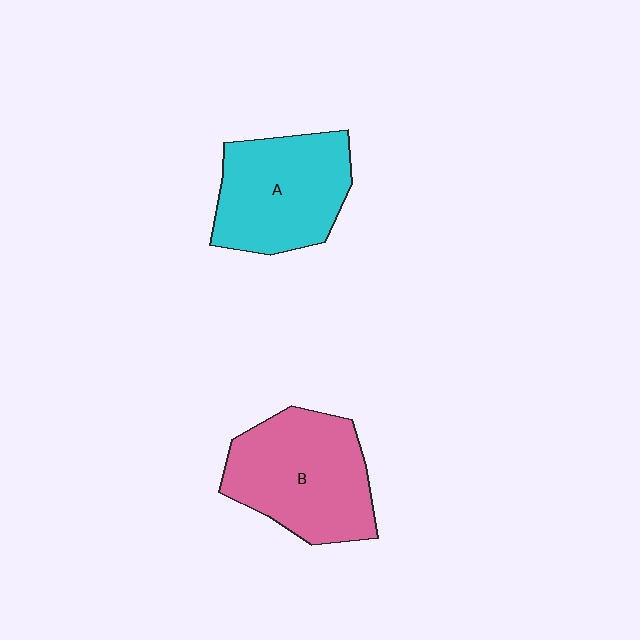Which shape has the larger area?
Shape B (pink).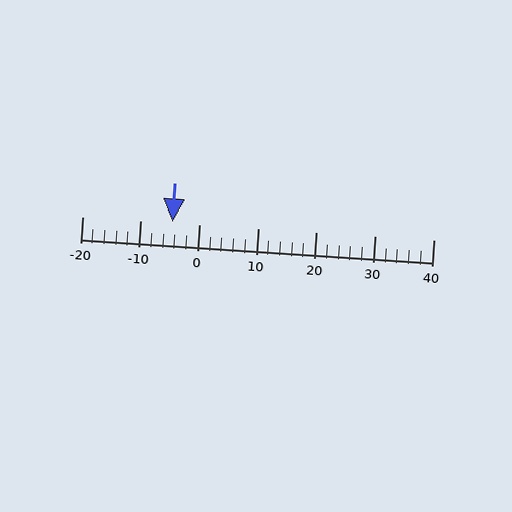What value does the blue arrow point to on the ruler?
The blue arrow points to approximately -4.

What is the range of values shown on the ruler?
The ruler shows values from -20 to 40.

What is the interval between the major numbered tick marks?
The major tick marks are spaced 10 units apart.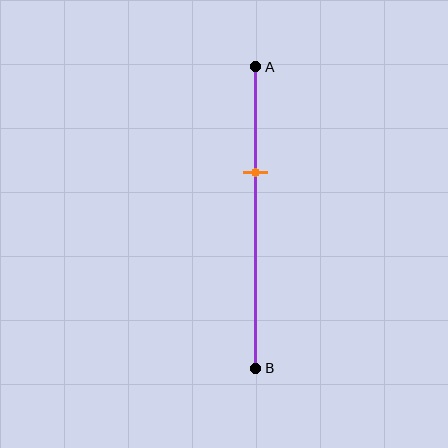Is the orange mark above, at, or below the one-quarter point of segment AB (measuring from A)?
The orange mark is below the one-quarter point of segment AB.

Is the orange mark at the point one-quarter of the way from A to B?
No, the mark is at about 35% from A, not at the 25% one-quarter point.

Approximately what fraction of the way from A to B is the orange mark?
The orange mark is approximately 35% of the way from A to B.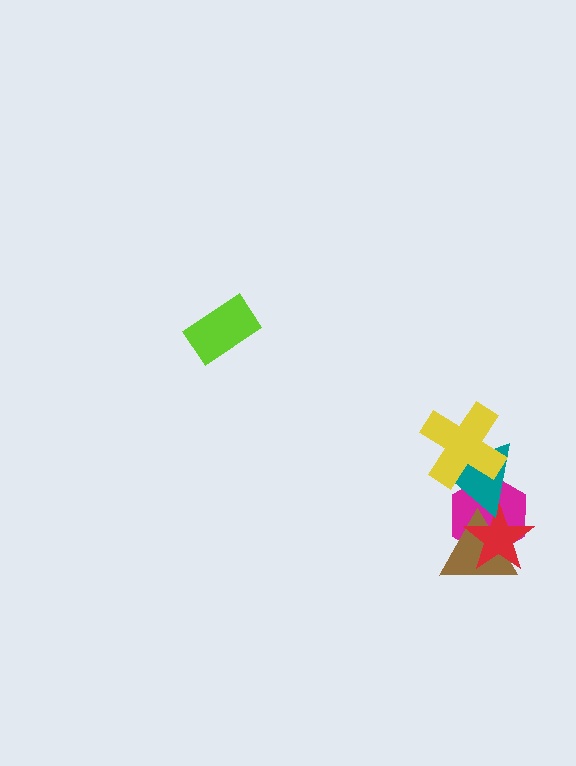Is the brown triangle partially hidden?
Yes, it is partially covered by another shape.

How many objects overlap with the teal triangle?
4 objects overlap with the teal triangle.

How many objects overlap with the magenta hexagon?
4 objects overlap with the magenta hexagon.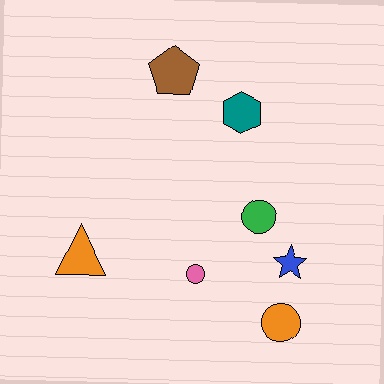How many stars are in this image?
There is 1 star.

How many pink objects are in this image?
There is 1 pink object.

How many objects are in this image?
There are 7 objects.